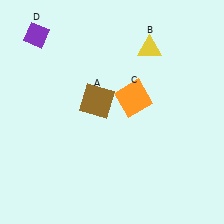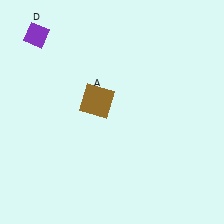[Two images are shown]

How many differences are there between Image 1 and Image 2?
There are 2 differences between the two images.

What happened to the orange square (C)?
The orange square (C) was removed in Image 2. It was in the top-right area of Image 1.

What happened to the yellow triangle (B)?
The yellow triangle (B) was removed in Image 2. It was in the top-right area of Image 1.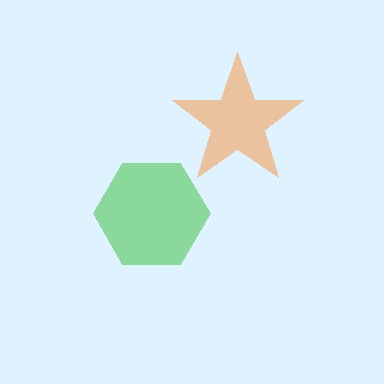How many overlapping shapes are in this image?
There are 2 overlapping shapes in the image.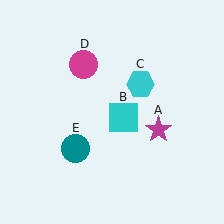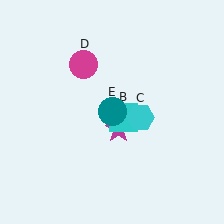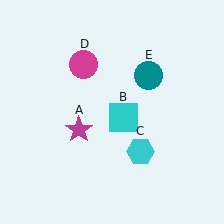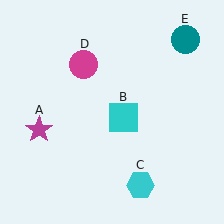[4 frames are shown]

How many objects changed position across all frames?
3 objects changed position: magenta star (object A), cyan hexagon (object C), teal circle (object E).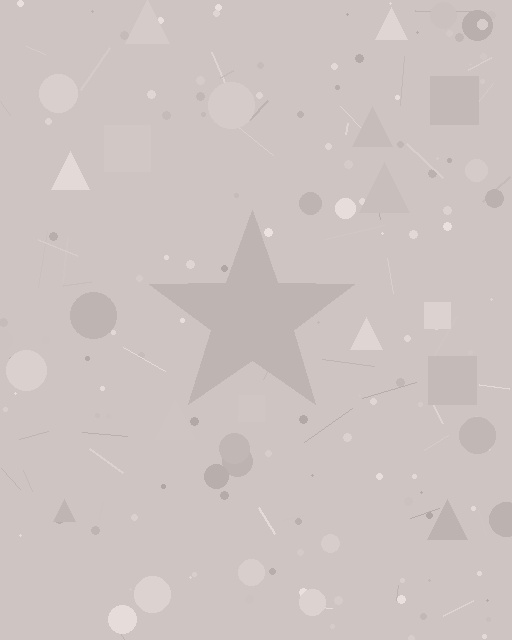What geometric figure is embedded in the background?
A star is embedded in the background.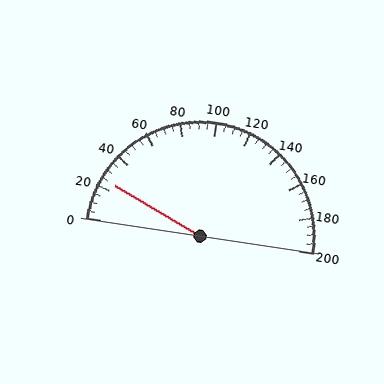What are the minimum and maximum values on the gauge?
The gauge ranges from 0 to 200.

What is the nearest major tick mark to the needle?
The nearest major tick mark is 20.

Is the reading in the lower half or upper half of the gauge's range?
The reading is in the lower half of the range (0 to 200).